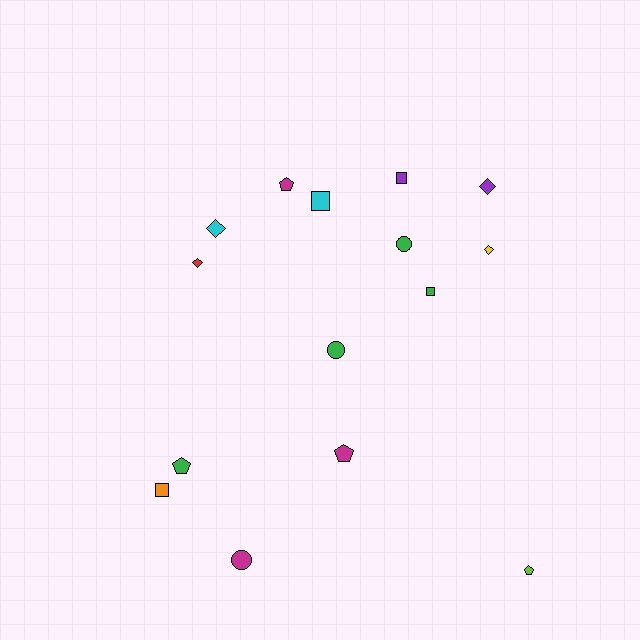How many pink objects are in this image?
There are no pink objects.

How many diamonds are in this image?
There are 4 diamonds.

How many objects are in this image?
There are 15 objects.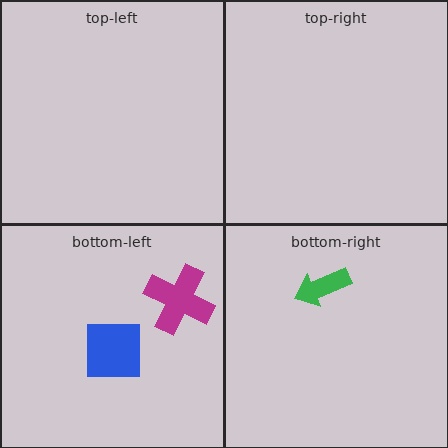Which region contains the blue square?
The bottom-left region.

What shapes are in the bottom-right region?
The green arrow.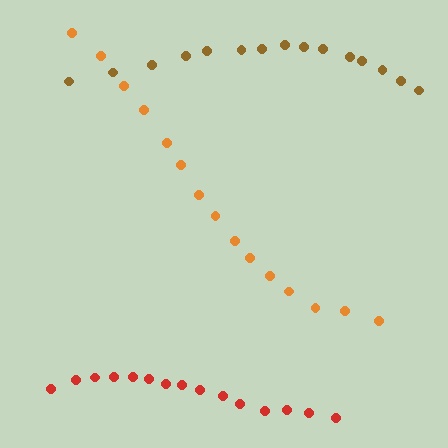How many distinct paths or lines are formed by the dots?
There are 3 distinct paths.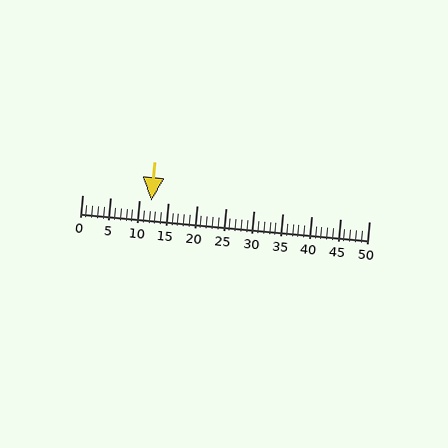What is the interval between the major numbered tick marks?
The major tick marks are spaced 5 units apart.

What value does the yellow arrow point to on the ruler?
The yellow arrow points to approximately 12.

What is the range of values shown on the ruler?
The ruler shows values from 0 to 50.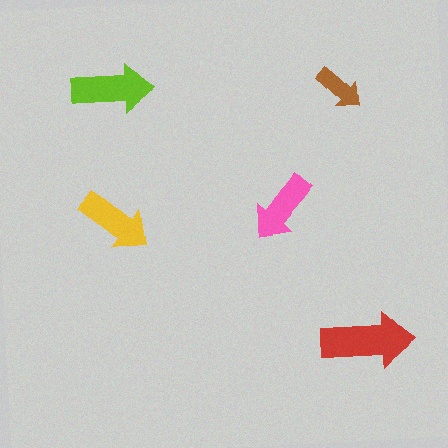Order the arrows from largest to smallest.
the red one, the lime one, the yellow one, the pink one, the brown one.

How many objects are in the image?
There are 5 objects in the image.